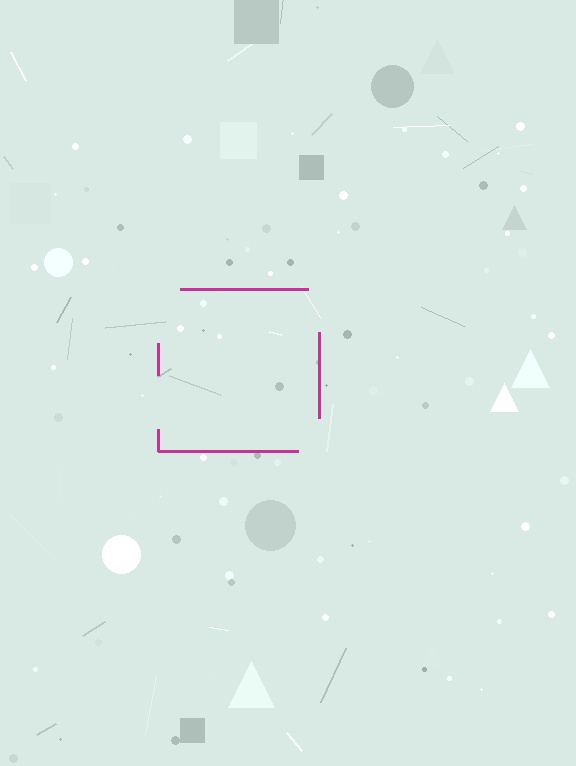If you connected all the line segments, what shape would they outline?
They would outline a square.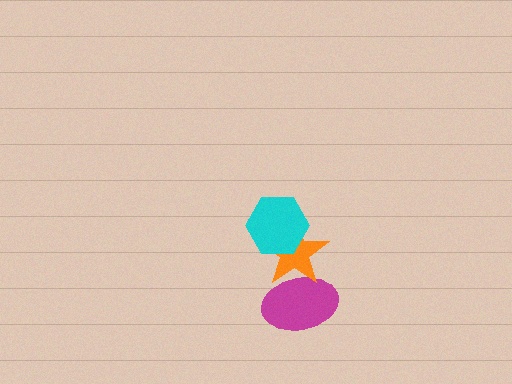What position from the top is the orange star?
The orange star is 2nd from the top.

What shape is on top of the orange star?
The cyan hexagon is on top of the orange star.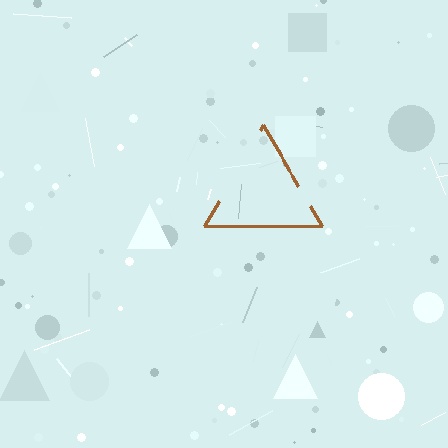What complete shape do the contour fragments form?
The contour fragments form a triangle.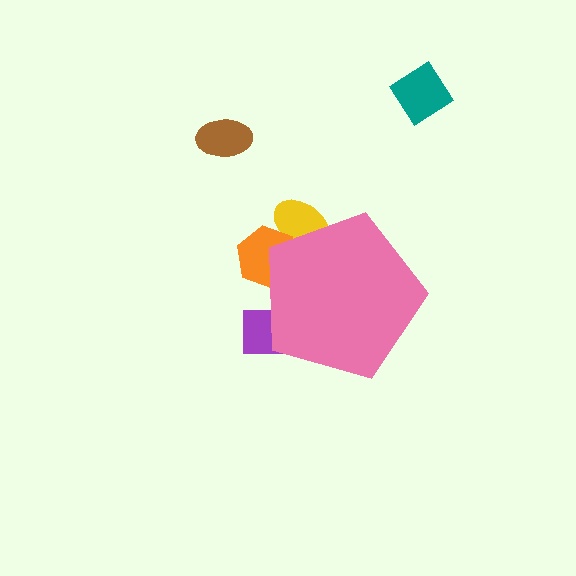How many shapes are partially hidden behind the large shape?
3 shapes are partially hidden.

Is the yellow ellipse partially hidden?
Yes, the yellow ellipse is partially hidden behind the pink pentagon.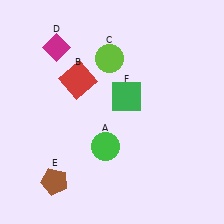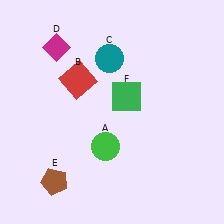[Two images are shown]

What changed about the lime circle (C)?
In Image 1, C is lime. In Image 2, it changed to teal.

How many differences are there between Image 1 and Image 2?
There is 1 difference between the two images.